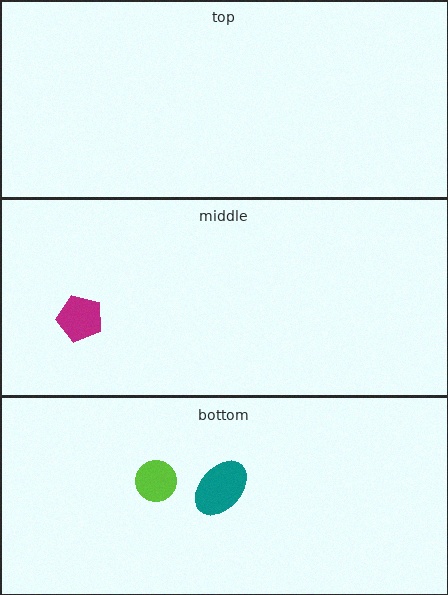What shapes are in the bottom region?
The lime circle, the teal ellipse.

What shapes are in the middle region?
The magenta pentagon.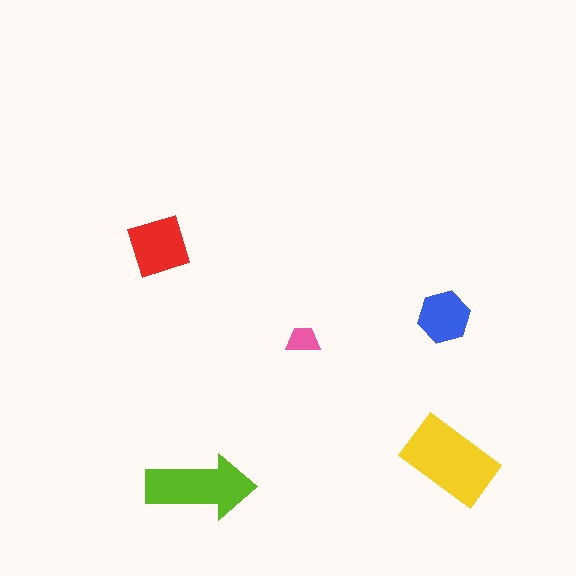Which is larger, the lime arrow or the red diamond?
The lime arrow.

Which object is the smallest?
The pink trapezoid.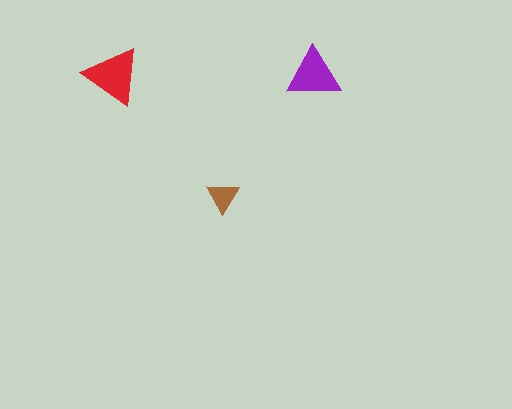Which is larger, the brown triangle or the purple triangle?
The purple one.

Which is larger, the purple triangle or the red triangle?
The red one.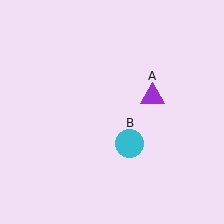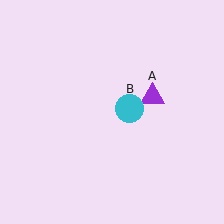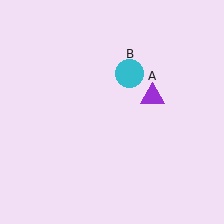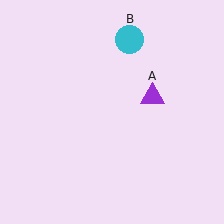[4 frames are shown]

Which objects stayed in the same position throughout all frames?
Purple triangle (object A) remained stationary.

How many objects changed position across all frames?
1 object changed position: cyan circle (object B).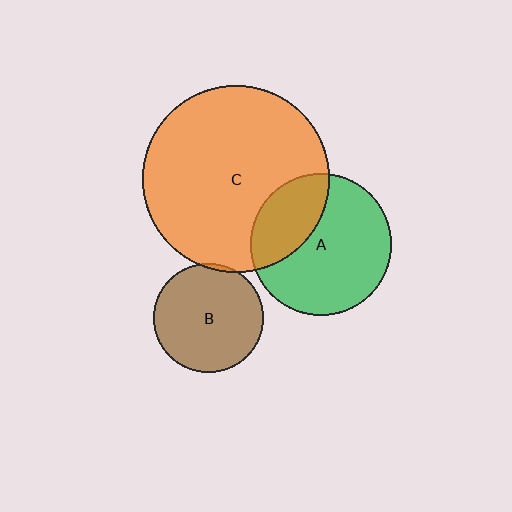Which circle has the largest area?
Circle C (orange).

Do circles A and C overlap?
Yes.